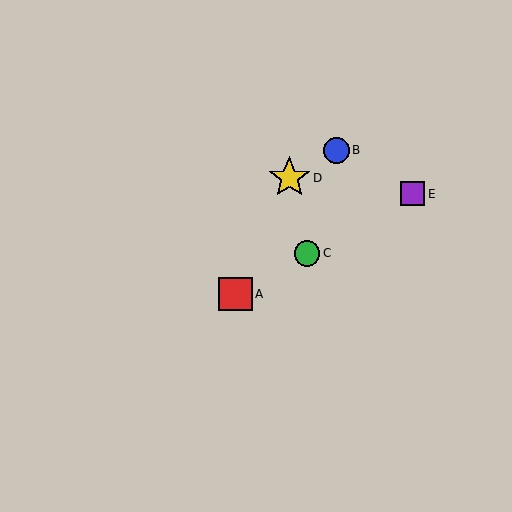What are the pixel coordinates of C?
Object C is at (307, 253).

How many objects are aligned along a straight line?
3 objects (A, C, E) are aligned along a straight line.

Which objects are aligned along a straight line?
Objects A, C, E are aligned along a straight line.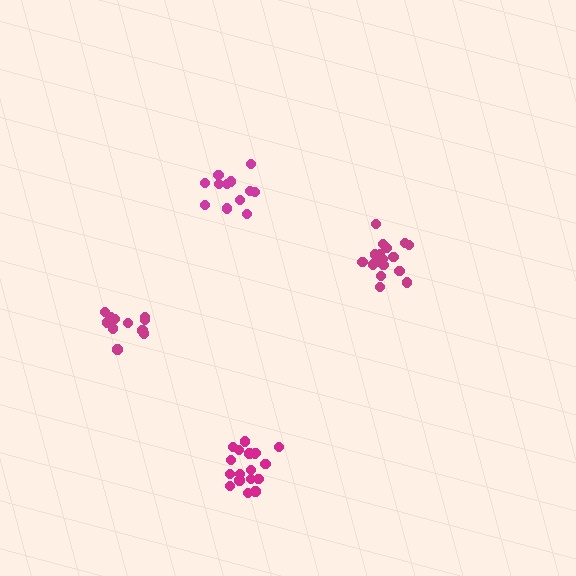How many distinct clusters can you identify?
There are 4 distinct clusters.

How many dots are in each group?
Group 1: 17 dots, Group 2: 12 dots, Group 3: 18 dots, Group 4: 12 dots (59 total).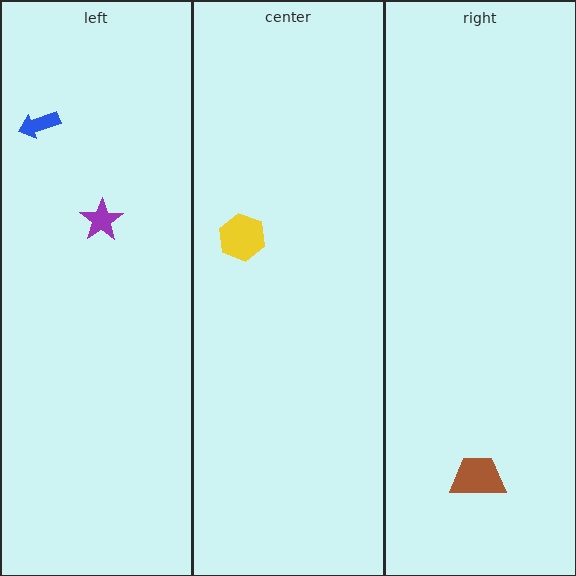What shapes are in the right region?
The brown trapezoid.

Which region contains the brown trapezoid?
The right region.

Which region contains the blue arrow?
The left region.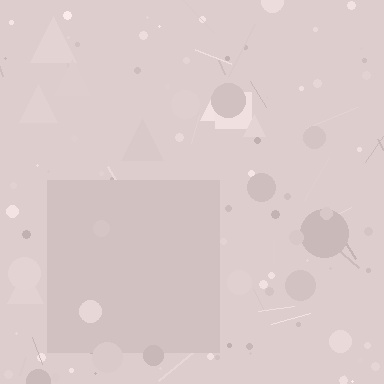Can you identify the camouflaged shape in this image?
The camouflaged shape is a square.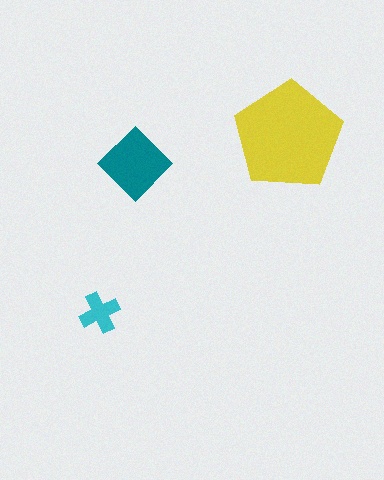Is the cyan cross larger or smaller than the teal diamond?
Smaller.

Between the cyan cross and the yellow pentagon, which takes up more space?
The yellow pentagon.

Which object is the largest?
The yellow pentagon.